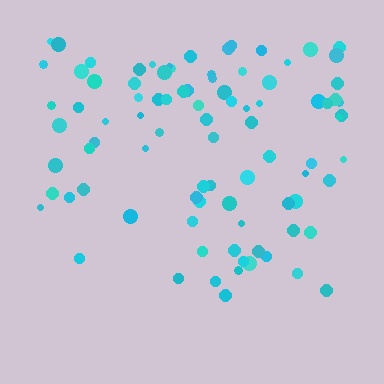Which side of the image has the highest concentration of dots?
The top.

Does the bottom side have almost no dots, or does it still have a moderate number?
Still a moderate number, just noticeably fewer than the top.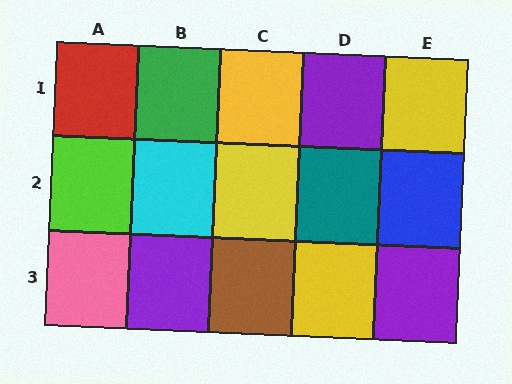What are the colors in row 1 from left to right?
Red, green, yellow, purple, yellow.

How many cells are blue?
1 cell is blue.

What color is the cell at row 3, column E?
Purple.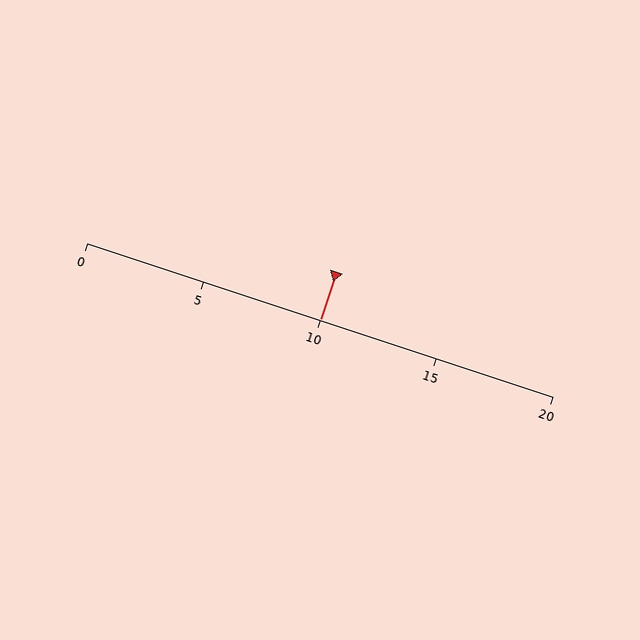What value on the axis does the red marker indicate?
The marker indicates approximately 10.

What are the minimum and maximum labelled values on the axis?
The axis runs from 0 to 20.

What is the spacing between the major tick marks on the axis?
The major ticks are spaced 5 apart.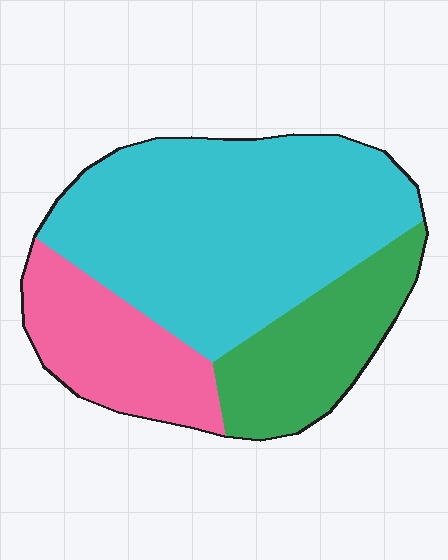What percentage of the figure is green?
Green takes up about one fifth (1/5) of the figure.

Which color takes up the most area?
Cyan, at roughly 55%.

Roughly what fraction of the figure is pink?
Pink covers roughly 20% of the figure.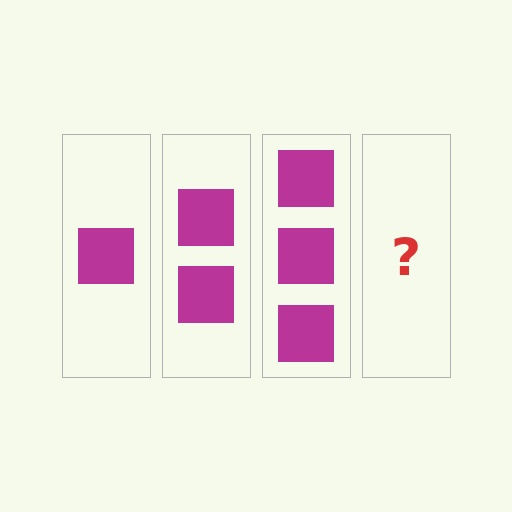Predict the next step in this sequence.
The next step is 4 squares.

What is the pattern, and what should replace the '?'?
The pattern is that each step adds one more square. The '?' should be 4 squares.